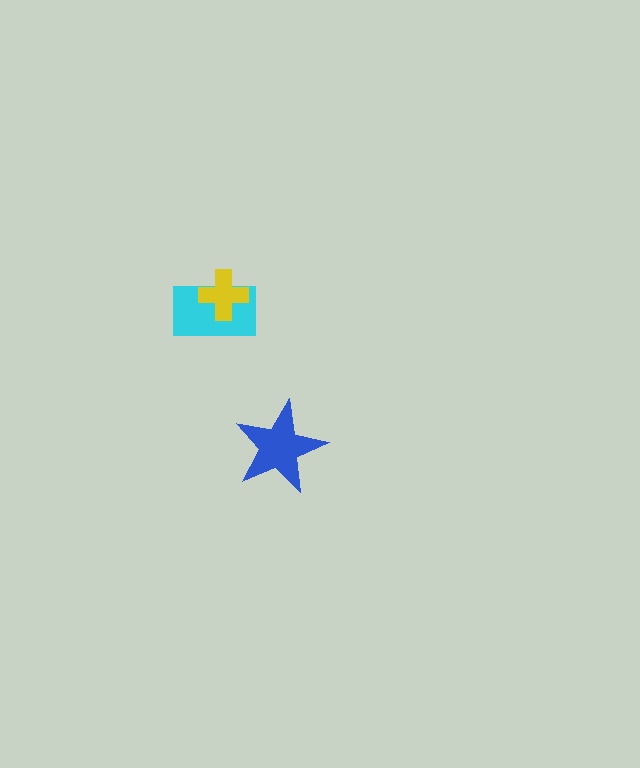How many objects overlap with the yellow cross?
1 object overlaps with the yellow cross.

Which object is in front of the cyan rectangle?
The yellow cross is in front of the cyan rectangle.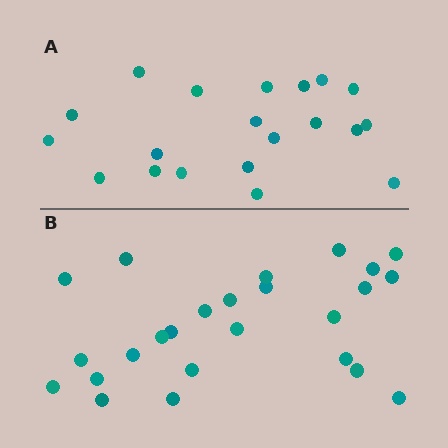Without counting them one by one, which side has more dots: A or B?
Region B (the bottom region) has more dots.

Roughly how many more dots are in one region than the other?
Region B has about 5 more dots than region A.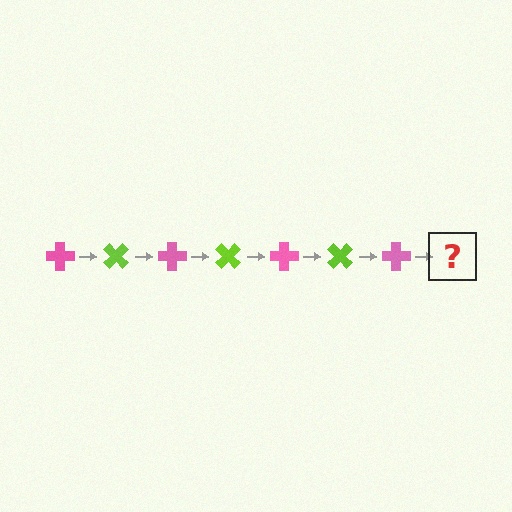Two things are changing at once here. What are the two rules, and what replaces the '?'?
The two rules are that it rotates 45 degrees each step and the color cycles through pink and lime. The '?' should be a lime cross, rotated 315 degrees from the start.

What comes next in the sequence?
The next element should be a lime cross, rotated 315 degrees from the start.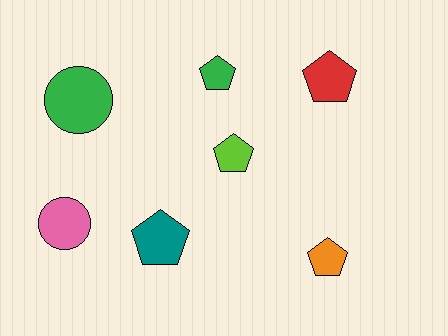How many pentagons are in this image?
There are 5 pentagons.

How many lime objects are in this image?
There is 1 lime object.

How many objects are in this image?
There are 7 objects.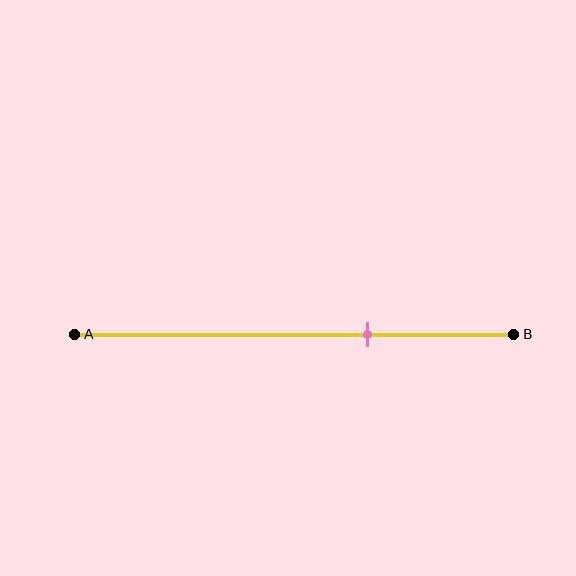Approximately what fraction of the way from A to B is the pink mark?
The pink mark is approximately 65% of the way from A to B.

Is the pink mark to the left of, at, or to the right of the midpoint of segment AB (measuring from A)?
The pink mark is to the right of the midpoint of segment AB.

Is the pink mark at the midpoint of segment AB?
No, the mark is at about 65% from A, not at the 50% midpoint.